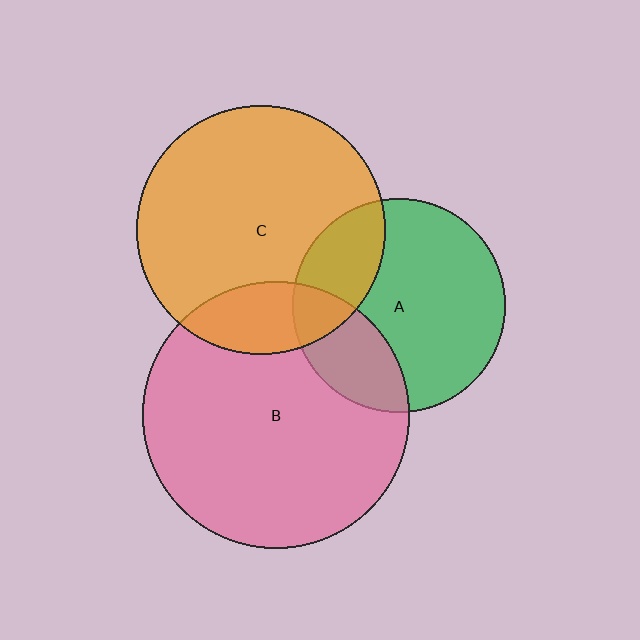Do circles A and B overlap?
Yes.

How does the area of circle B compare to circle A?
Approximately 1.6 times.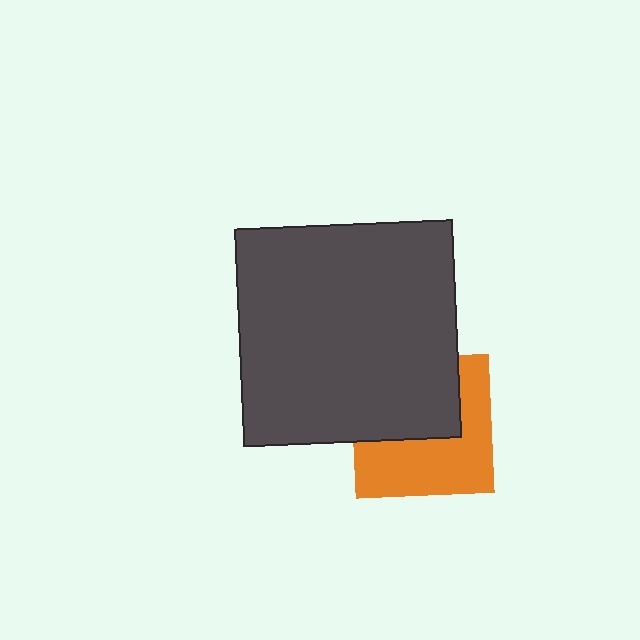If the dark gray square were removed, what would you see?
You would see the complete orange square.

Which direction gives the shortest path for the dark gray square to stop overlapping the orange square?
Moving up gives the shortest separation.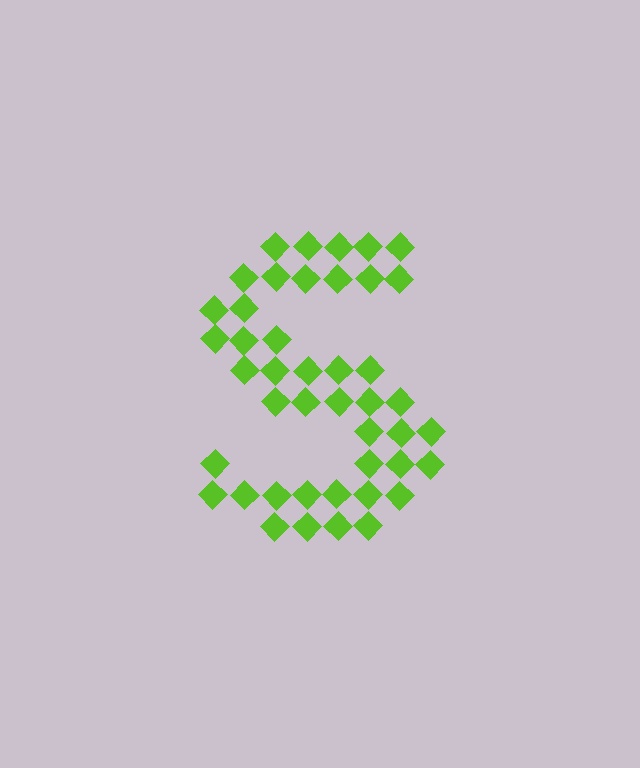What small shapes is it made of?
It is made of small diamonds.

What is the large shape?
The large shape is the letter S.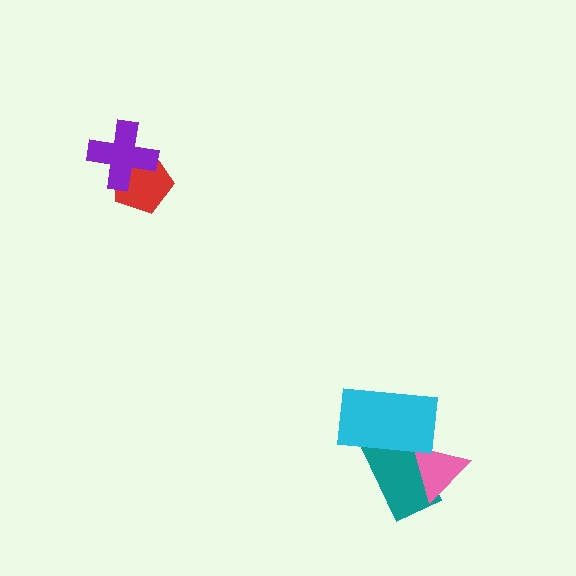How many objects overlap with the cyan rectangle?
2 objects overlap with the cyan rectangle.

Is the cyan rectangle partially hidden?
No, no other shape covers it.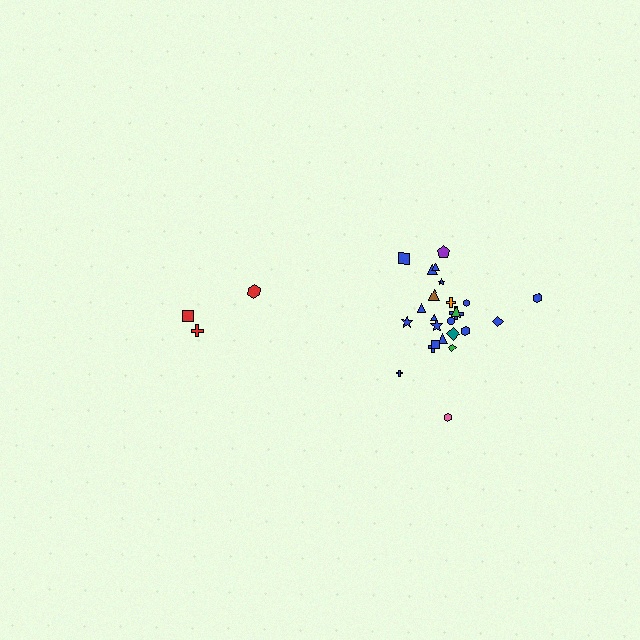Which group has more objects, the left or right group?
The right group.